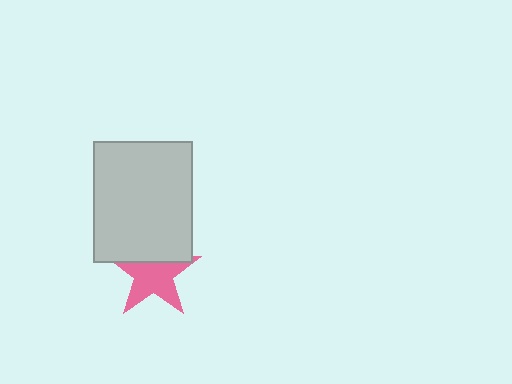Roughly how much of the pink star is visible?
Most of it is visible (roughly 65%).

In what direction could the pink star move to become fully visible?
The pink star could move down. That would shift it out from behind the light gray rectangle entirely.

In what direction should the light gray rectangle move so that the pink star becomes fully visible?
The light gray rectangle should move up. That is the shortest direction to clear the overlap and leave the pink star fully visible.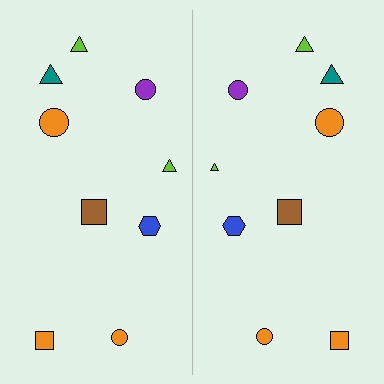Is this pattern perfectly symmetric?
No, the pattern is not perfectly symmetric. The lime triangle on the right side has a different size than its mirror counterpart.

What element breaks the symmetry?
The lime triangle on the right side has a different size than its mirror counterpart.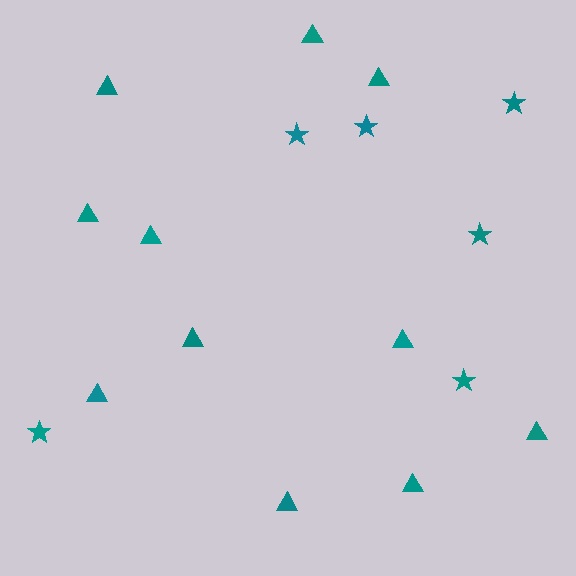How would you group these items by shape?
There are 2 groups: one group of triangles (11) and one group of stars (6).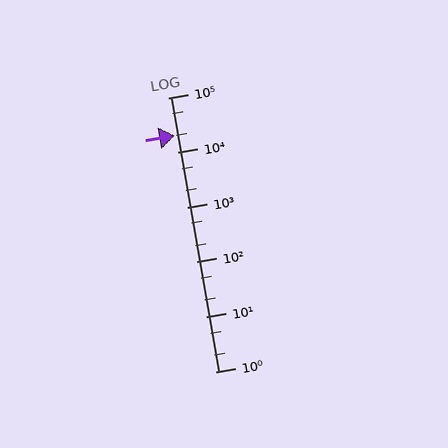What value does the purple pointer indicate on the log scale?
The pointer indicates approximately 20000.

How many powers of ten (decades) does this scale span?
The scale spans 5 decades, from 1 to 100000.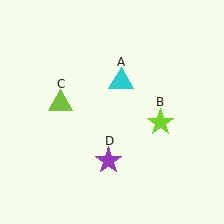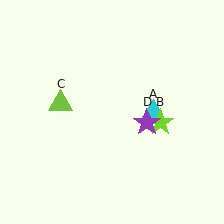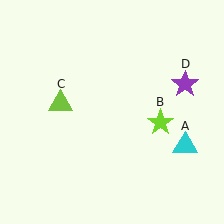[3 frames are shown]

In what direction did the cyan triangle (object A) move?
The cyan triangle (object A) moved down and to the right.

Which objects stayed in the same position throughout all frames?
Lime star (object B) and lime triangle (object C) remained stationary.